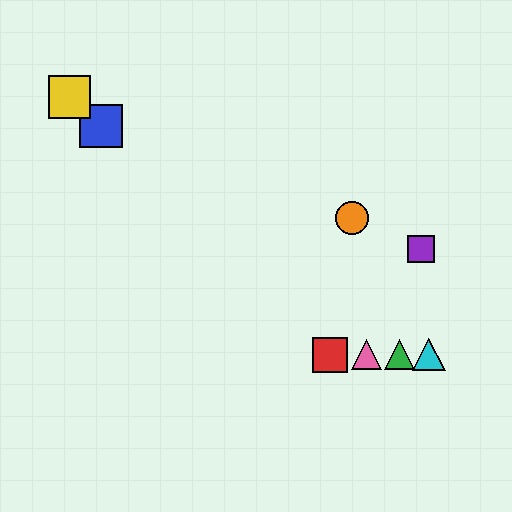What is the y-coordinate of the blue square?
The blue square is at y≈126.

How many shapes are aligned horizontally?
4 shapes (the red square, the green triangle, the cyan triangle, the pink triangle) are aligned horizontally.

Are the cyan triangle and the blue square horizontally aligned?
No, the cyan triangle is at y≈355 and the blue square is at y≈126.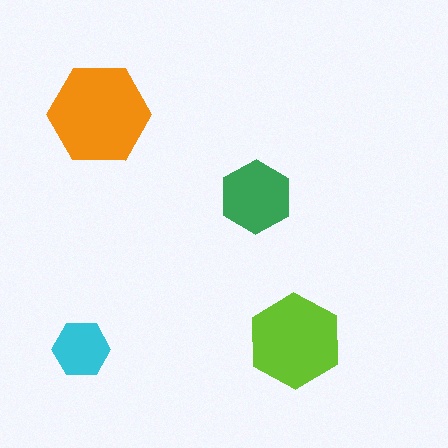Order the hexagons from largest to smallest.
the orange one, the lime one, the green one, the cyan one.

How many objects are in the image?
There are 4 objects in the image.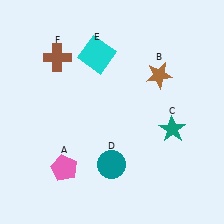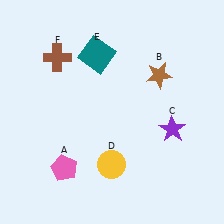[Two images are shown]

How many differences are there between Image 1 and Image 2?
There are 3 differences between the two images.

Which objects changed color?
C changed from teal to purple. D changed from teal to yellow. E changed from cyan to teal.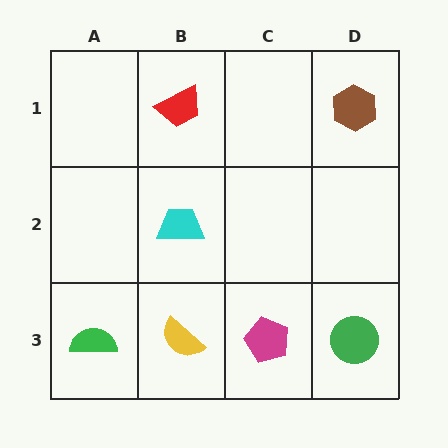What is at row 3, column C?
A magenta pentagon.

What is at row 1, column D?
A brown hexagon.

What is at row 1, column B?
A red trapezoid.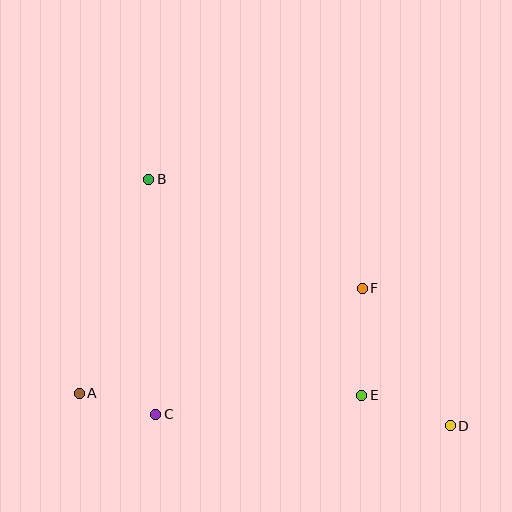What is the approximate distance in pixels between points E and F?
The distance between E and F is approximately 107 pixels.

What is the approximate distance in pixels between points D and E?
The distance between D and E is approximately 93 pixels.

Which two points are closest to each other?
Points A and C are closest to each other.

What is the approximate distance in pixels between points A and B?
The distance between A and B is approximately 225 pixels.